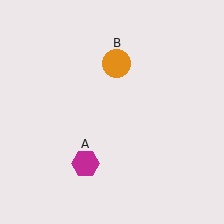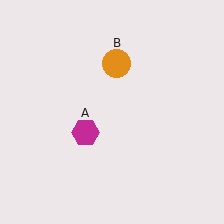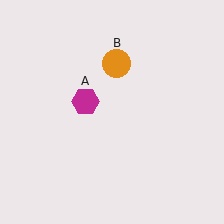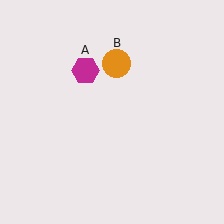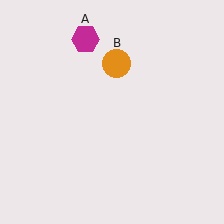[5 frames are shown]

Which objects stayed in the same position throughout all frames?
Orange circle (object B) remained stationary.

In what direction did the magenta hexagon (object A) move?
The magenta hexagon (object A) moved up.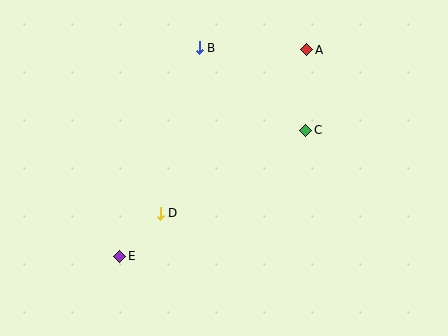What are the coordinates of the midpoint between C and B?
The midpoint between C and B is at (253, 89).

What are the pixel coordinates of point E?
Point E is at (120, 256).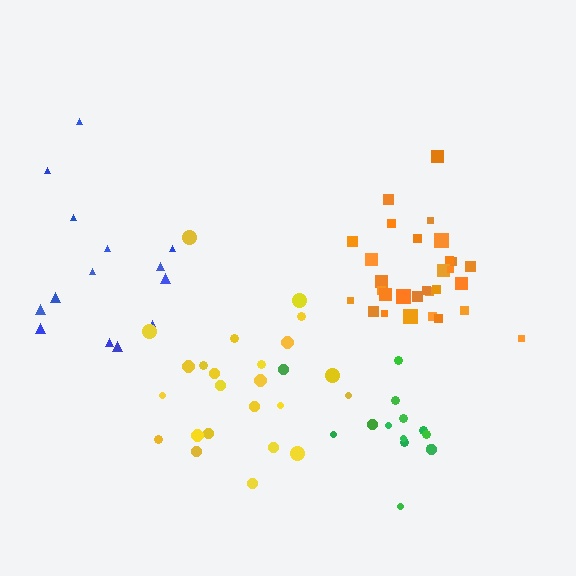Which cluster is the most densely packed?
Orange.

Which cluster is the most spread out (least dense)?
Blue.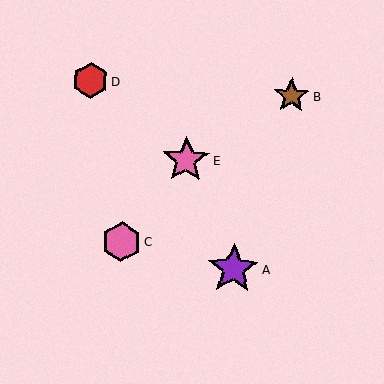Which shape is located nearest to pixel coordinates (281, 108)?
The brown star (labeled B) at (292, 96) is nearest to that location.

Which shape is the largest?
The purple star (labeled A) is the largest.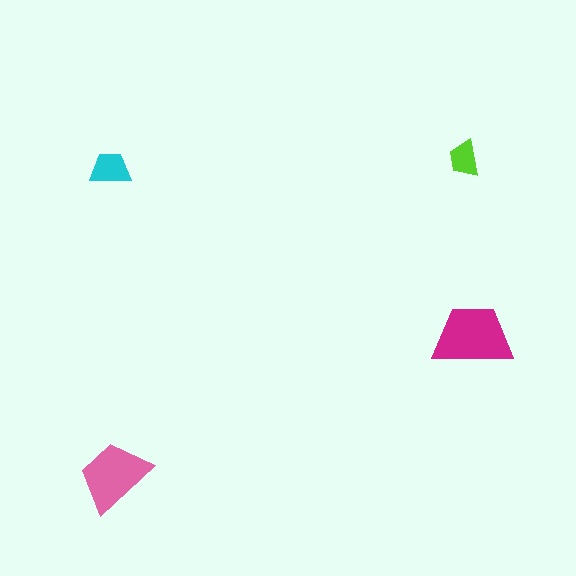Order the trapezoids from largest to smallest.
the magenta one, the pink one, the cyan one, the lime one.